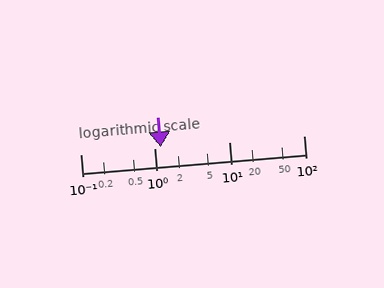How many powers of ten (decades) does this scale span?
The scale spans 3 decades, from 0.1 to 100.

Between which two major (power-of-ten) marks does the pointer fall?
The pointer is between 1 and 10.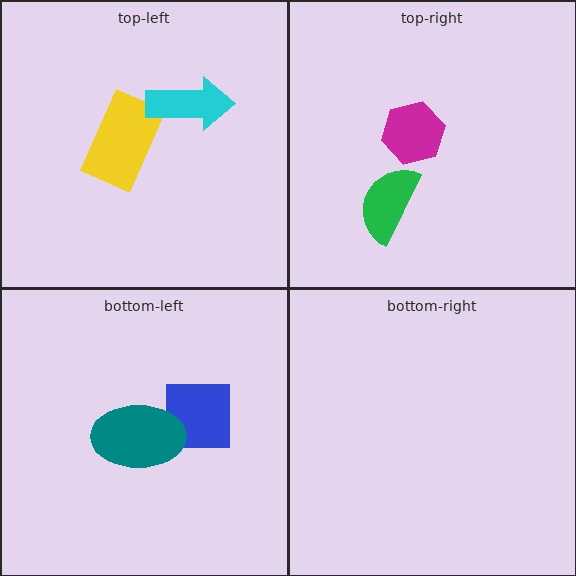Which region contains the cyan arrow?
The top-left region.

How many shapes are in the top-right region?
2.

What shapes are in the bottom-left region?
The blue square, the teal ellipse.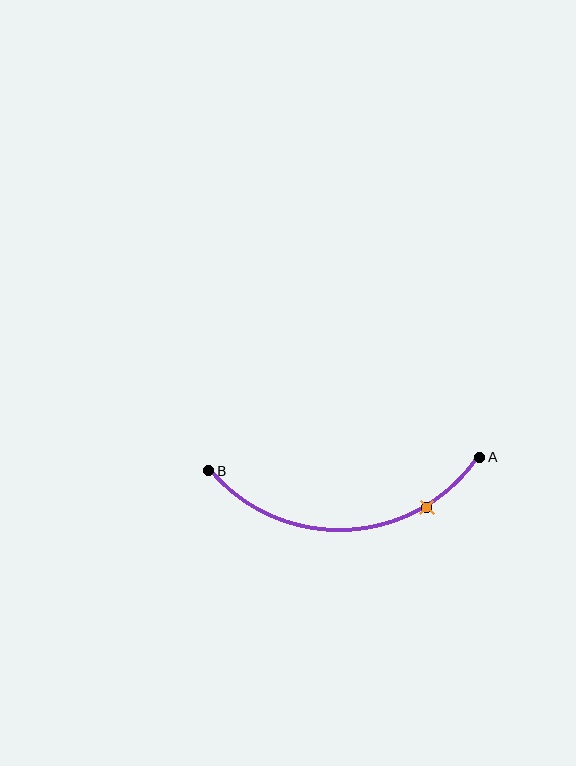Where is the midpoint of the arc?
The arc midpoint is the point on the curve farthest from the straight line joining A and B. It sits below that line.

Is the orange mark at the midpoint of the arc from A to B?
No. The orange mark lies on the arc but is closer to endpoint A. The arc midpoint would be at the point on the curve equidistant along the arc from both A and B.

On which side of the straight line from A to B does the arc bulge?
The arc bulges below the straight line connecting A and B.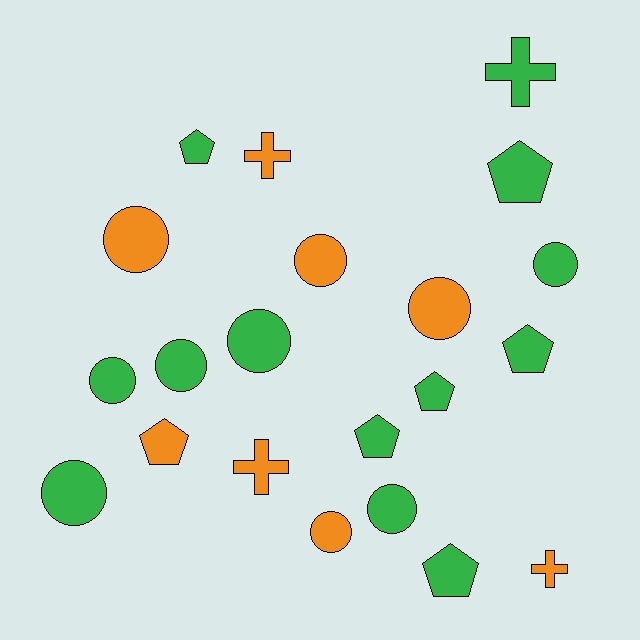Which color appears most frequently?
Green, with 13 objects.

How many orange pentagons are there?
There is 1 orange pentagon.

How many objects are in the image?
There are 21 objects.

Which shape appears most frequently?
Circle, with 10 objects.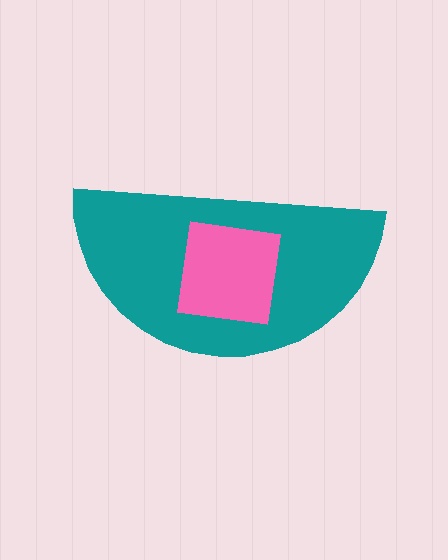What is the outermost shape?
The teal semicircle.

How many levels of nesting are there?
2.